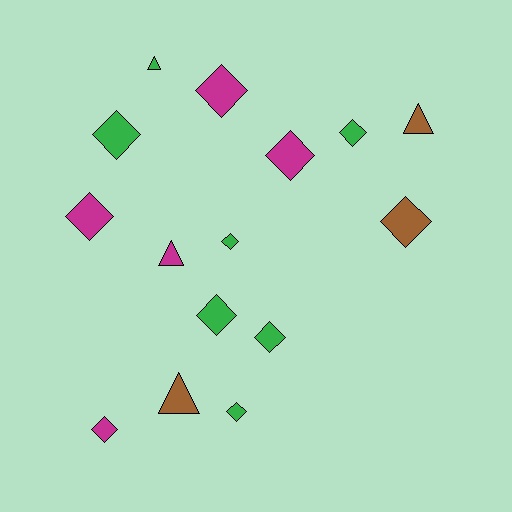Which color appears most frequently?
Green, with 7 objects.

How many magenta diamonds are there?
There are 4 magenta diamonds.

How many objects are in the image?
There are 15 objects.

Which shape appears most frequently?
Diamond, with 11 objects.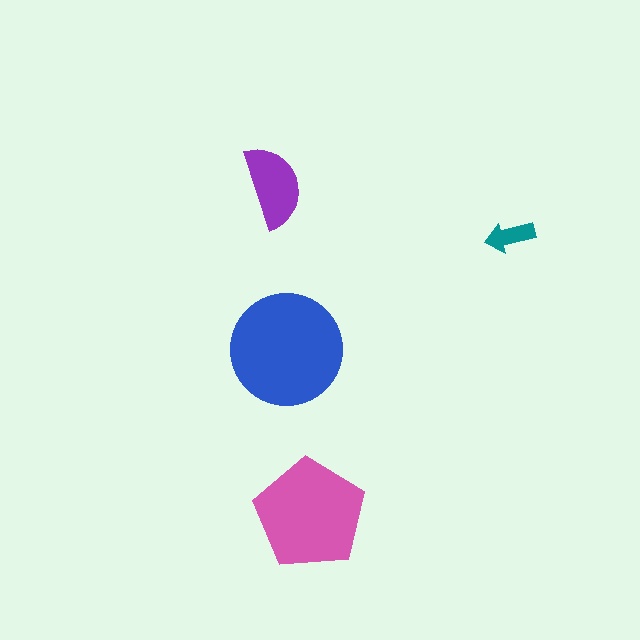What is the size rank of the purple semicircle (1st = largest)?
3rd.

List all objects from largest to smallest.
The blue circle, the pink pentagon, the purple semicircle, the teal arrow.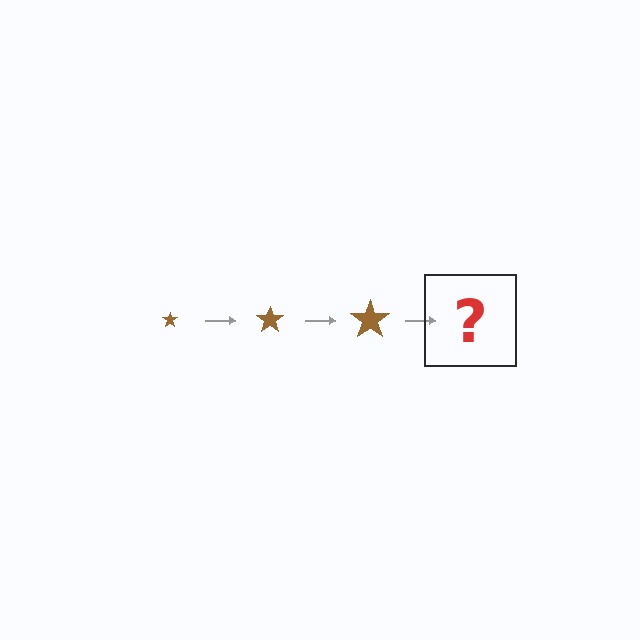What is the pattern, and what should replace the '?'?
The pattern is that the star gets progressively larger each step. The '?' should be a brown star, larger than the previous one.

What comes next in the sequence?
The next element should be a brown star, larger than the previous one.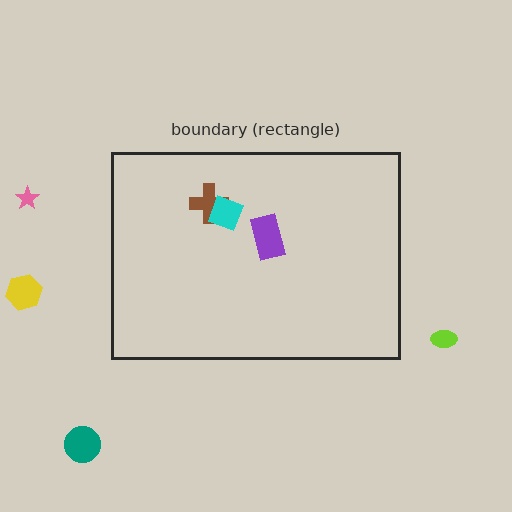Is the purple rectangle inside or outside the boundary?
Inside.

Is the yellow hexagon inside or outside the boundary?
Outside.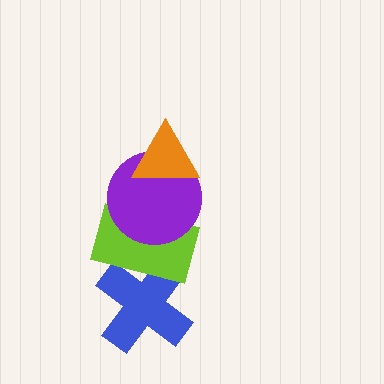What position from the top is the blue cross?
The blue cross is 4th from the top.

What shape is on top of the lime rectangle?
The purple circle is on top of the lime rectangle.